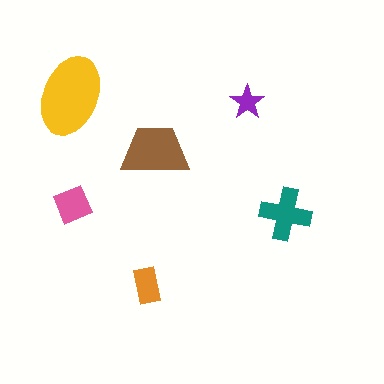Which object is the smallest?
The purple star.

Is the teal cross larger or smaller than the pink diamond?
Larger.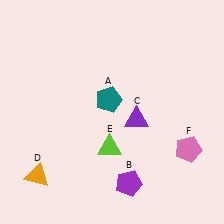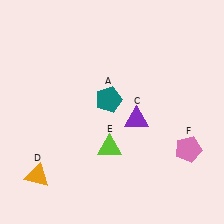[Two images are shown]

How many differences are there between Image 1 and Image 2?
There is 1 difference between the two images.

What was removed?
The purple pentagon (B) was removed in Image 2.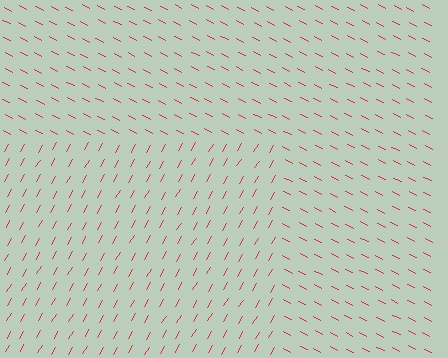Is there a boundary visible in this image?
Yes, there is a texture boundary formed by a change in line orientation.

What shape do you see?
I see a rectangle.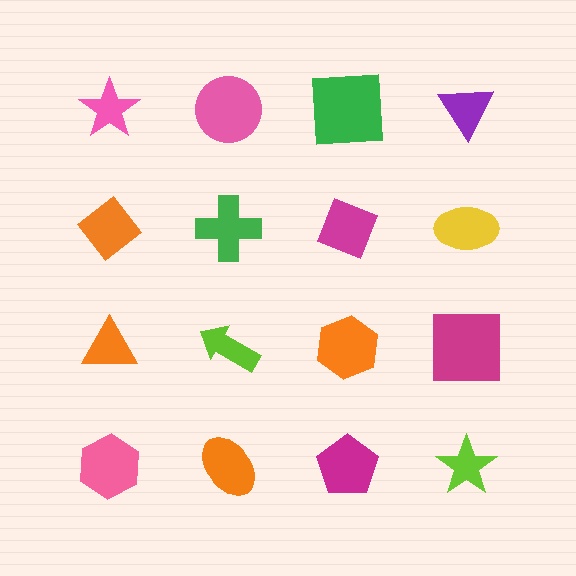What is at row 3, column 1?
An orange triangle.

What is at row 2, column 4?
A yellow ellipse.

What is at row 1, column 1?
A pink star.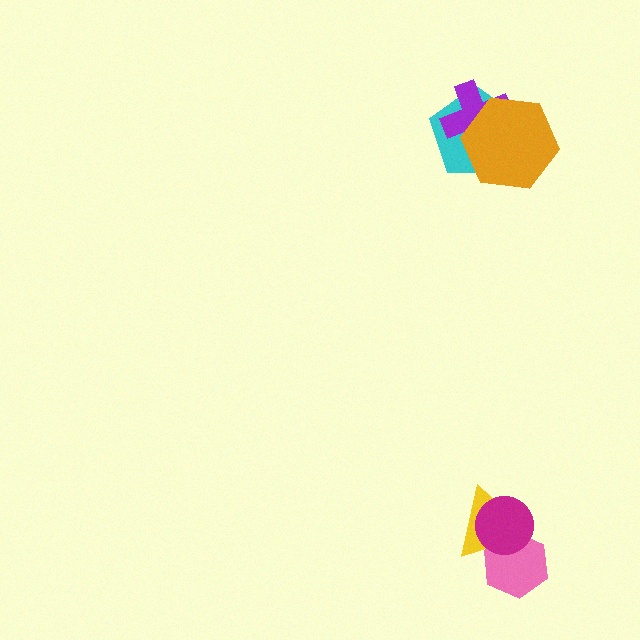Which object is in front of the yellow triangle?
The magenta circle is in front of the yellow triangle.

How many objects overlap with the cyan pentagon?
2 objects overlap with the cyan pentagon.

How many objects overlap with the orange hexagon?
2 objects overlap with the orange hexagon.